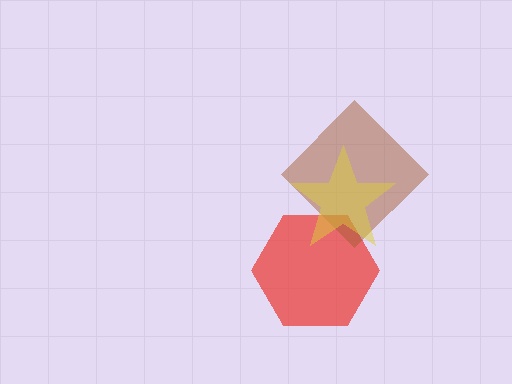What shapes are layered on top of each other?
The layered shapes are: a red hexagon, a brown diamond, a yellow star.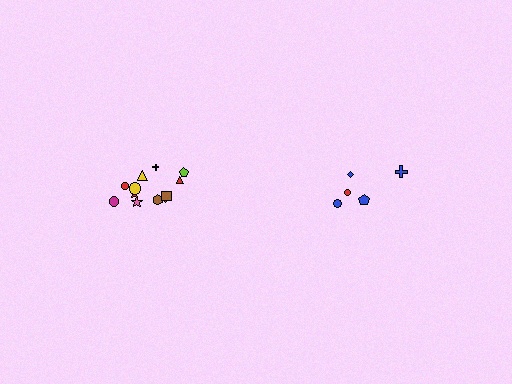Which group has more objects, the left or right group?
The left group.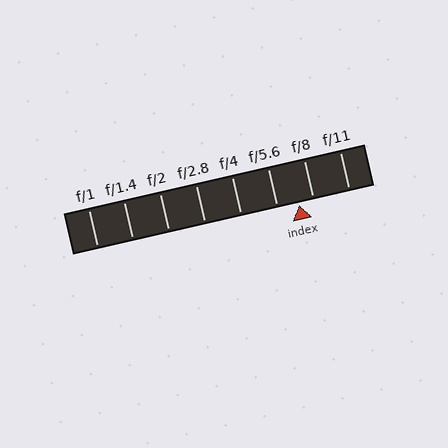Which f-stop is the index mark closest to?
The index mark is closest to f/8.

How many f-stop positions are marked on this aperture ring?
There are 8 f-stop positions marked.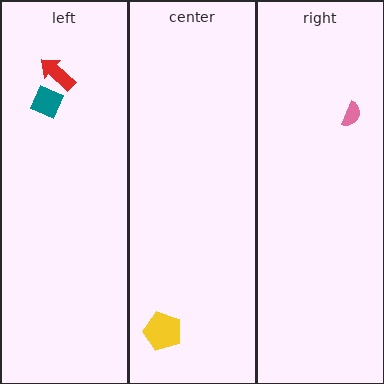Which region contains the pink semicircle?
The right region.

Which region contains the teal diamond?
The left region.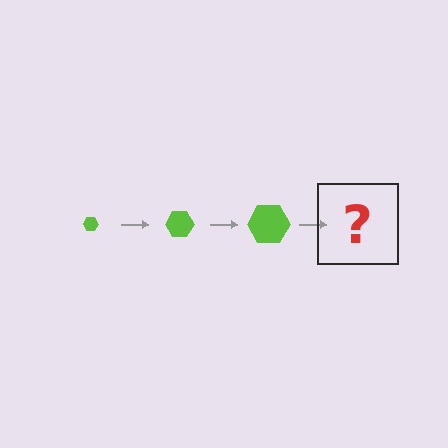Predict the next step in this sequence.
The next step is a lime hexagon, larger than the previous one.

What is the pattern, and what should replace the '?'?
The pattern is that the hexagon gets progressively larger each step. The '?' should be a lime hexagon, larger than the previous one.